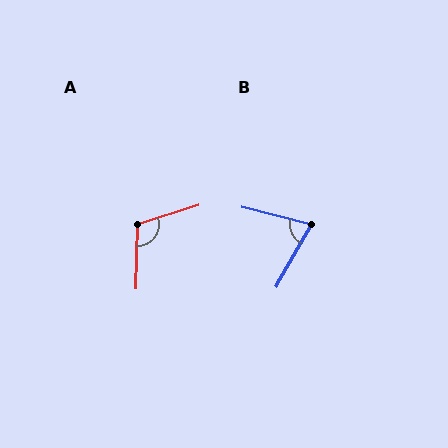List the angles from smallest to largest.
B (75°), A (109°).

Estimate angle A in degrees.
Approximately 109 degrees.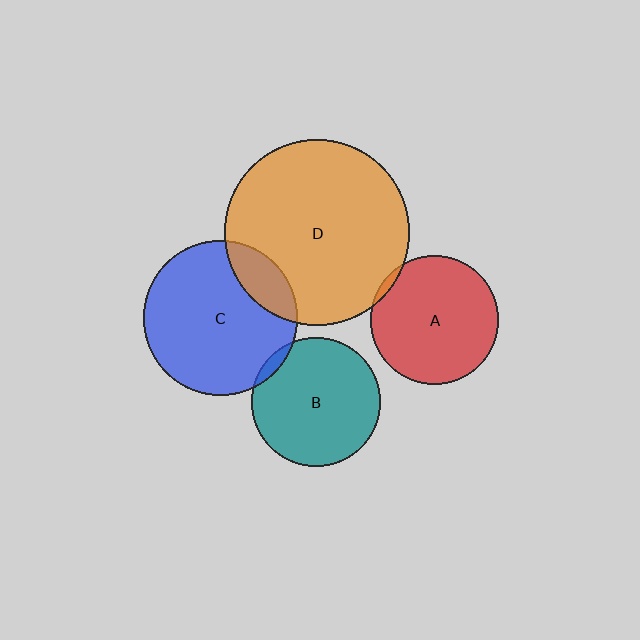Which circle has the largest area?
Circle D (orange).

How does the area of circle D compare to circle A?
Approximately 2.1 times.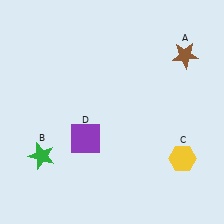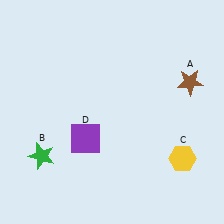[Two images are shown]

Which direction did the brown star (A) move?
The brown star (A) moved down.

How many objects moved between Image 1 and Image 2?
1 object moved between the two images.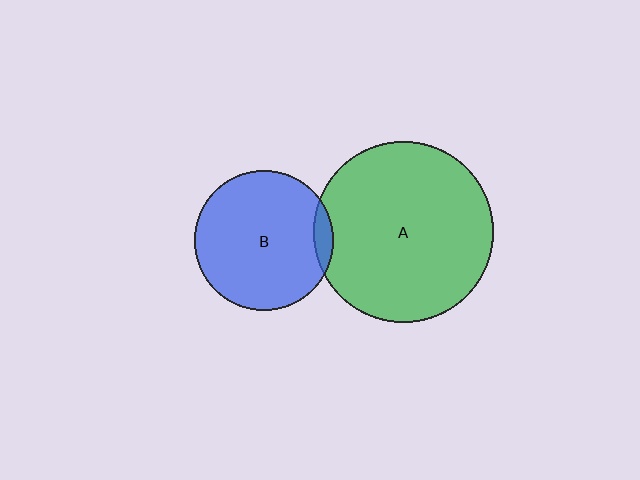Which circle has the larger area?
Circle A (green).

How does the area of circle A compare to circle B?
Approximately 1.7 times.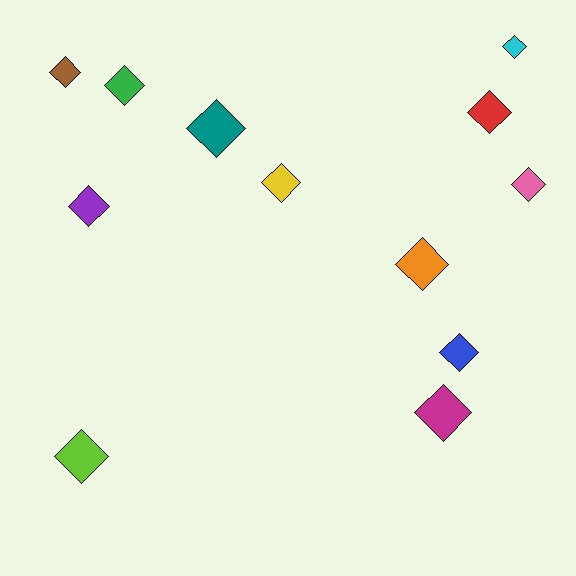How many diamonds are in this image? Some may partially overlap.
There are 12 diamonds.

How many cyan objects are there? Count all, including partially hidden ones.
There is 1 cyan object.